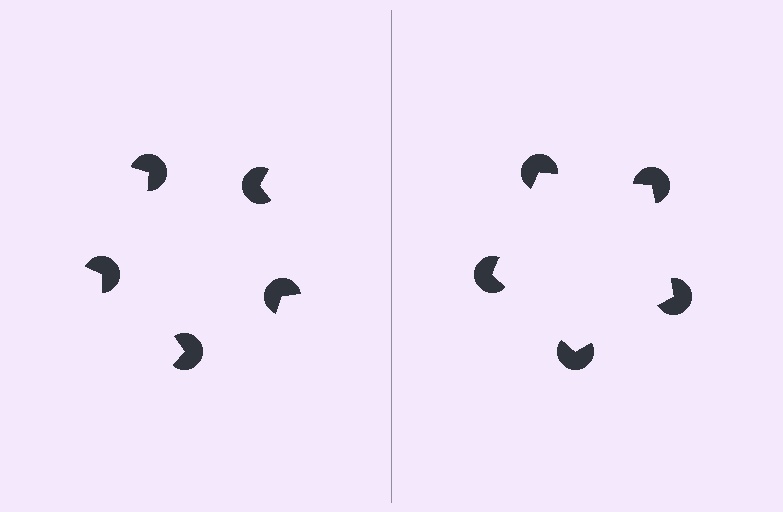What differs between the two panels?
The pac-man discs are positioned identically on both sides; only the wedge orientations differ. On the right they align to a pentagon; on the left they are misaligned.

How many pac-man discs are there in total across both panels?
10 — 5 on each side.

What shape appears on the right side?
An illusory pentagon.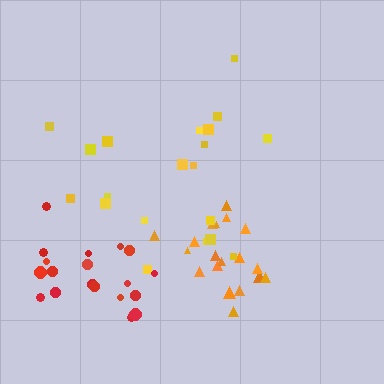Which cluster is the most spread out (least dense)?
Yellow.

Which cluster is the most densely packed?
Orange.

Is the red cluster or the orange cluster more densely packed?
Orange.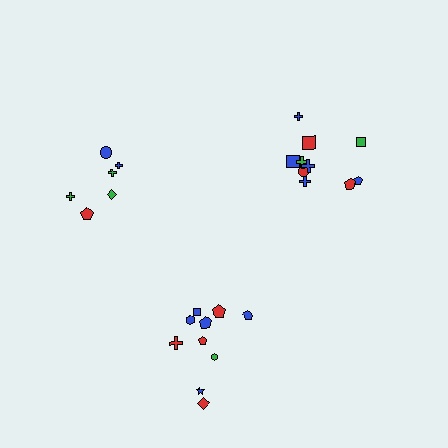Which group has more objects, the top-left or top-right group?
The top-right group.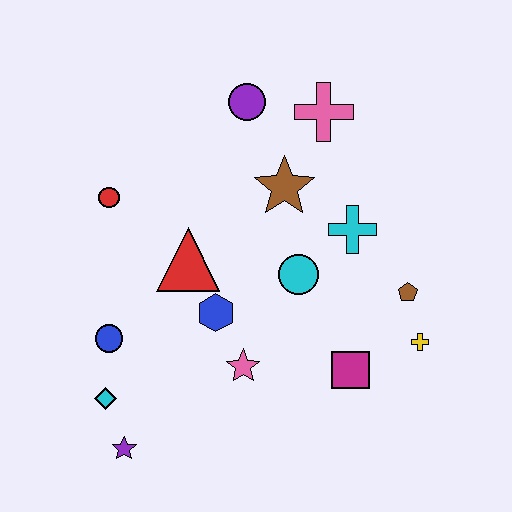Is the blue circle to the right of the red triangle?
No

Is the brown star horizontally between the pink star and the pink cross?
Yes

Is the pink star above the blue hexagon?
No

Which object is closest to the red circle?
The red triangle is closest to the red circle.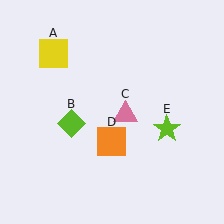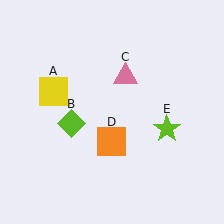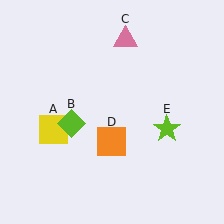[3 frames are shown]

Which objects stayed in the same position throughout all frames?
Lime diamond (object B) and orange square (object D) and lime star (object E) remained stationary.